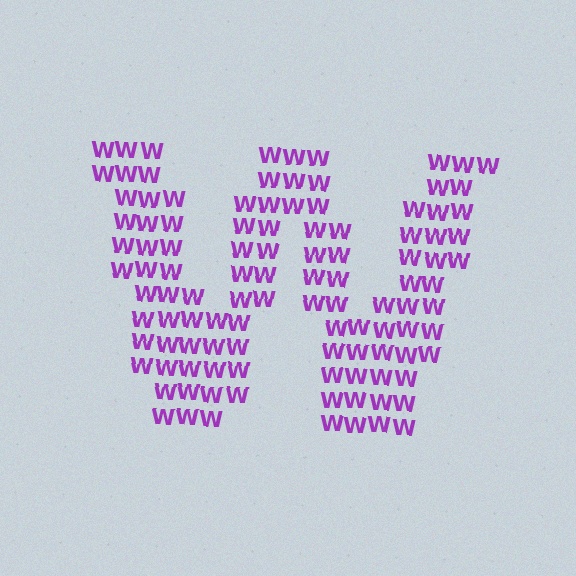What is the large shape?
The large shape is the letter W.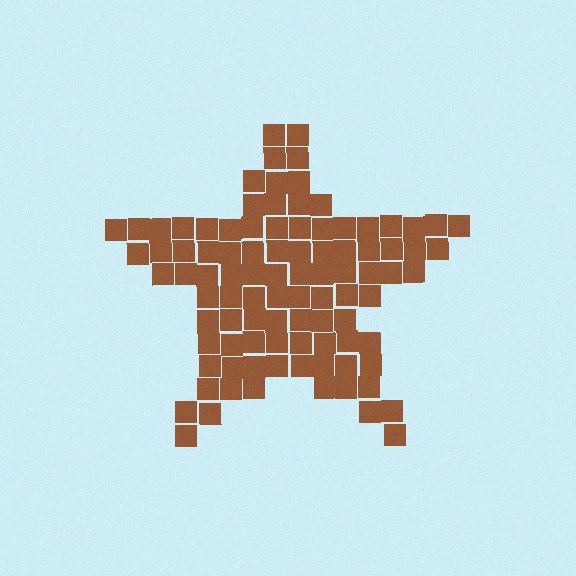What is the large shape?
The large shape is a star.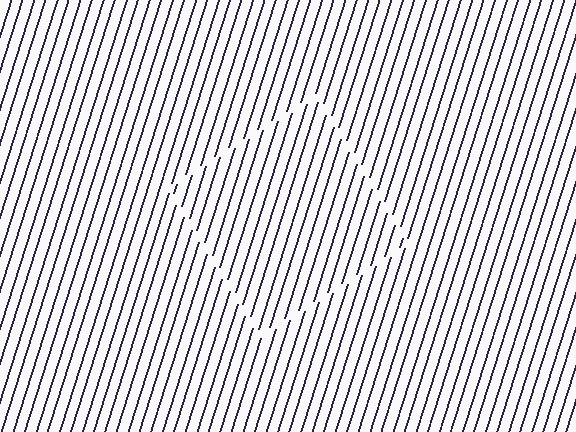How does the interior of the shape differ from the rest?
The interior of the shape contains the same grating, shifted by half a period — the contour is defined by the phase discontinuity where line-ends from the inner and outer gratings abut.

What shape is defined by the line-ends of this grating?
An illusory square. The interior of the shape contains the same grating, shifted by half a period — the contour is defined by the phase discontinuity where line-ends from the inner and outer gratings abut.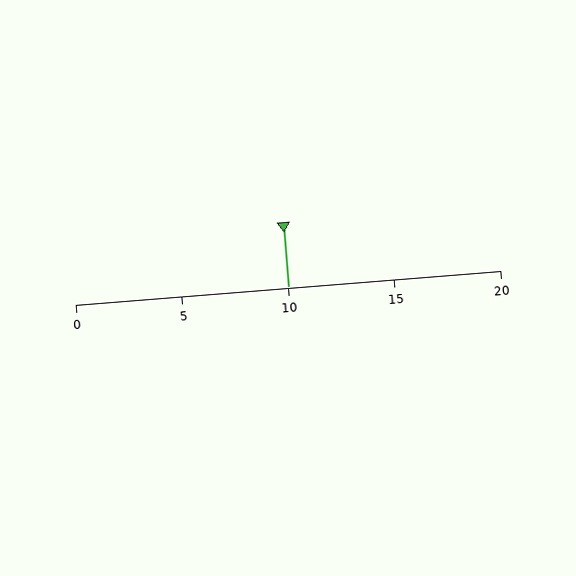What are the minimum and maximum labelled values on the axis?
The axis runs from 0 to 20.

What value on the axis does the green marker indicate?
The marker indicates approximately 10.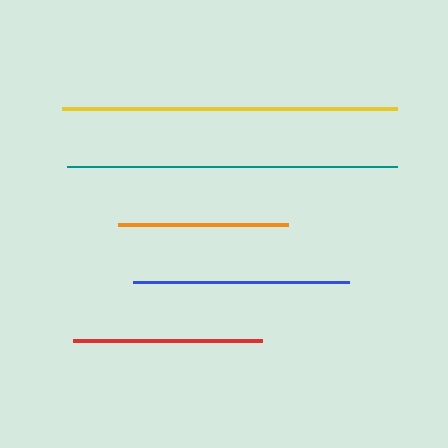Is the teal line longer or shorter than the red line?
The teal line is longer than the red line.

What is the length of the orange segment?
The orange segment is approximately 169 pixels long.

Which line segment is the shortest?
The orange line is the shortest at approximately 169 pixels.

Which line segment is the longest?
The yellow line is the longest at approximately 335 pixels.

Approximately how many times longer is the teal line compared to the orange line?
The teal line is approximately 2.0 times the length of the orange line.